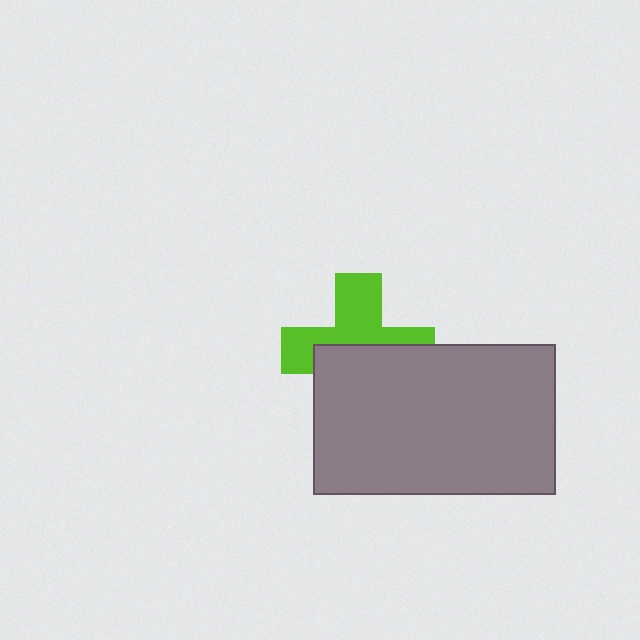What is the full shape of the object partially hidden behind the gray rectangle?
The partially hidden object is a lime cross.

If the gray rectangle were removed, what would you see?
You would see the complete lime cross.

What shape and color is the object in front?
The object in front is a gray rectangle.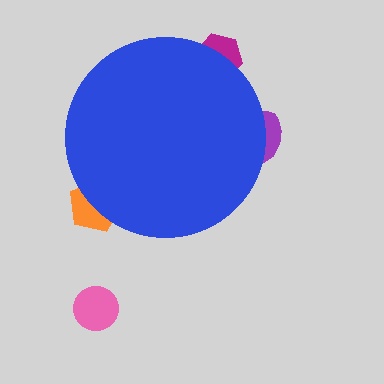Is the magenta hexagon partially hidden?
Yes, the magenta hexagon is partially hidden behind the blue circle.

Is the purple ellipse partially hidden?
Yes, the purple ellipse is partially hidden behind the blue circle.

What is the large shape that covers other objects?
A blue circle.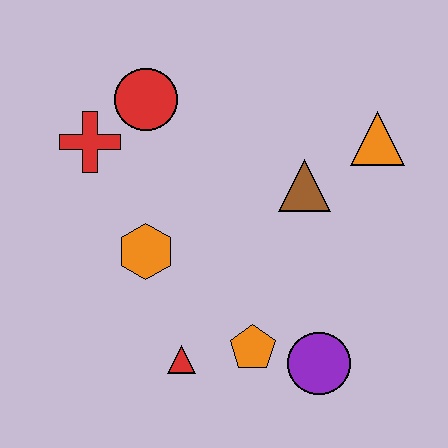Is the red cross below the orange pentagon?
No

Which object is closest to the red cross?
The red circle is closest to the red cross.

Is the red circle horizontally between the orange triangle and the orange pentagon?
No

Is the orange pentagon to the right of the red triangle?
Yes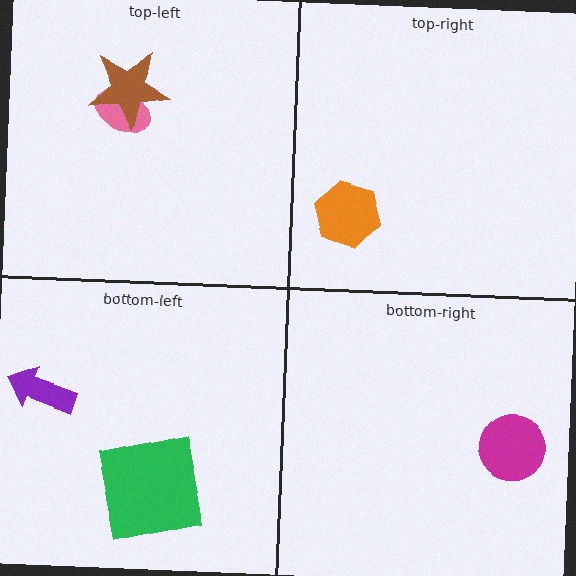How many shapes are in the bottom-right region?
1.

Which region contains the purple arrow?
The bottom-left region.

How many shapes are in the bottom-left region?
2.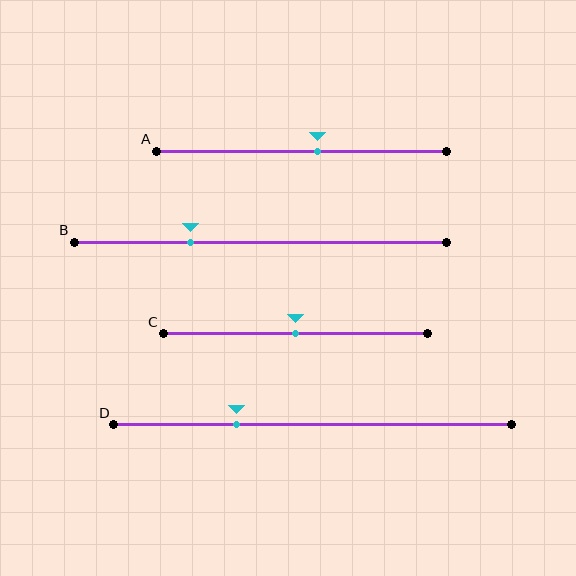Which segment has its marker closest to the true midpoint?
Segment C has its marker closest to the true midpoint.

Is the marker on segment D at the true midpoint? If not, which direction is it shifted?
No, the marker on segment D is shifted to the left by about 19% of the segment length.